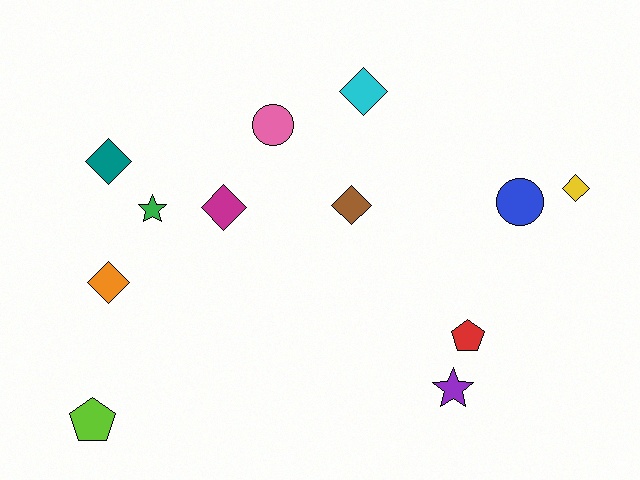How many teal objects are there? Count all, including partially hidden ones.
There is 1 teal object.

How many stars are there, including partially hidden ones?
There are 2 stars.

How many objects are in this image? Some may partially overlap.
There are 12 objects.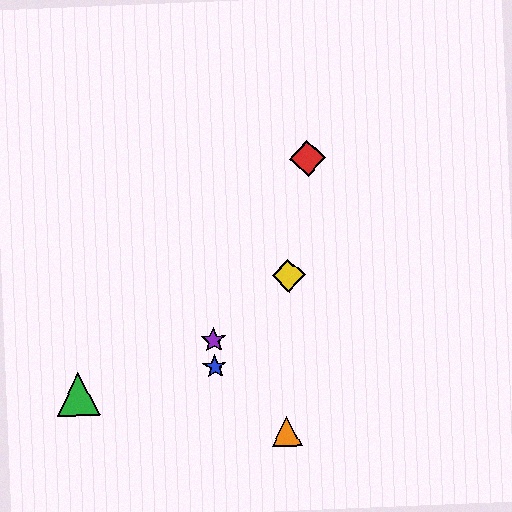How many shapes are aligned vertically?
2 shapes (the blue star, the purple star) are aligned vertically.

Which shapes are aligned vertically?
The blue star, the purple star are aligned vertically.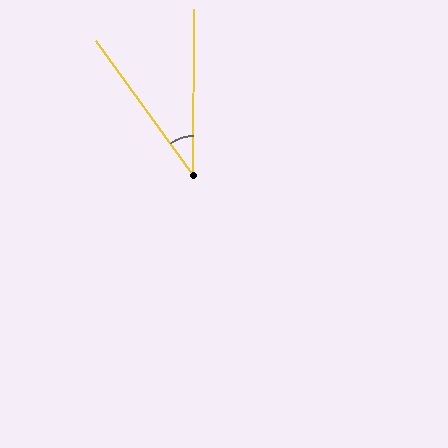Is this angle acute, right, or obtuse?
It is acute.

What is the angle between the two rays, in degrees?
Approximately 36 degrees.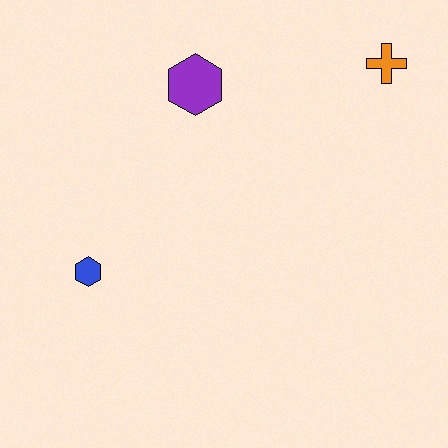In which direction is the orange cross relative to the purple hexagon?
The orange cross is to the right of the purple hexagon.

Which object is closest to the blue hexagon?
The purple hexagon is closest to the blue hexagon.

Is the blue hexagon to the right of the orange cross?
No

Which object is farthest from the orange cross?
The blue hexagon is farthest from the orange cross.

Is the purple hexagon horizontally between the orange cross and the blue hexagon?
Yes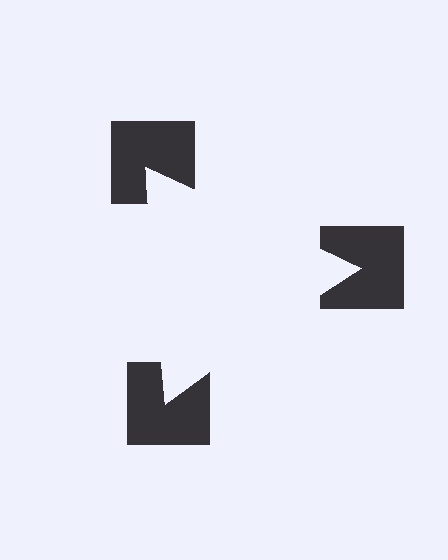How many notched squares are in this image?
There are 3 — one at each vertex of the illusory triangle.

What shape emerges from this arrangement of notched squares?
An illusory triangle — its edges are inferred from the aligned wedge cuts in the notched squares, not physically drawn.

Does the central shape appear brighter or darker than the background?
It typically appears slightly brighter than the background, even though no actual brightness change is drawn.